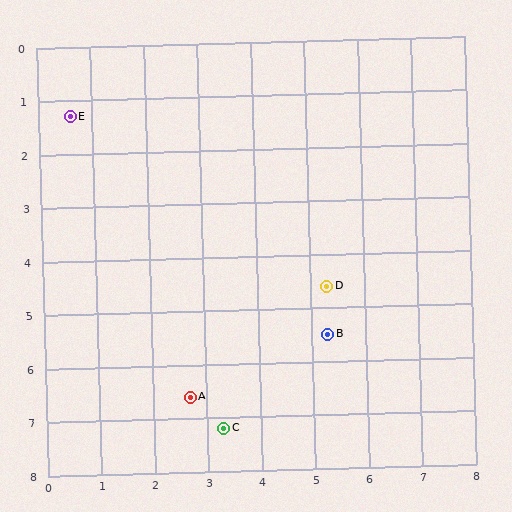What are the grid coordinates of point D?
Point D is at approximately (5.3, 4.6).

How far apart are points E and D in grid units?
Points E and D are about 5.7 grid units apart.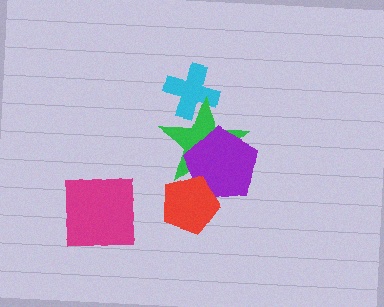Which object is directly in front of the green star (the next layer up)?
The purple pentagon is directly in front of the green star.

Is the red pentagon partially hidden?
No, no other shape covers it.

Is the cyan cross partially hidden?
Yes, it is partially covered by another shape.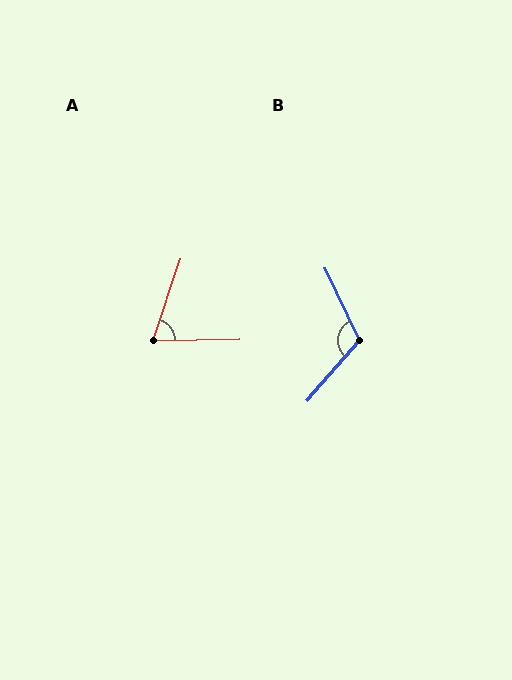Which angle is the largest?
B, at approximately 114 degrees.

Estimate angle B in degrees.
Approximately 114 degrees.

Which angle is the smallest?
A, at approximately 70 degrees.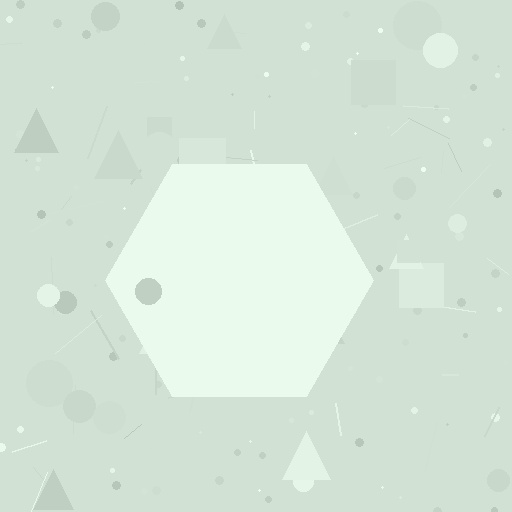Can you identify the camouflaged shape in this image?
The camouflaged shape is a hexagon.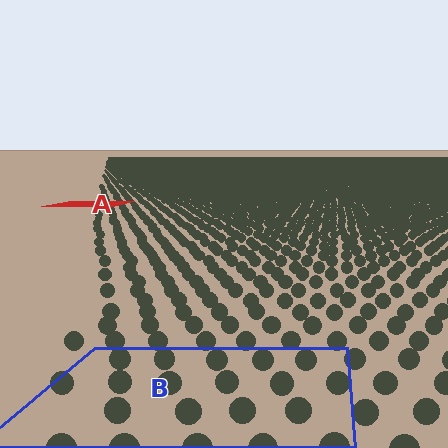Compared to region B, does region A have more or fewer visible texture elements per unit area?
Region A has more texture elements per unit area — they are packed more densely because it is farther away.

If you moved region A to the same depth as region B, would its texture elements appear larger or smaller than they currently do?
They would appear larger. At a closer depth, the same texture elements are projected at a bigger on-screen size.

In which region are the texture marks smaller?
The texture marks are smaller in region A, because it is farther away.